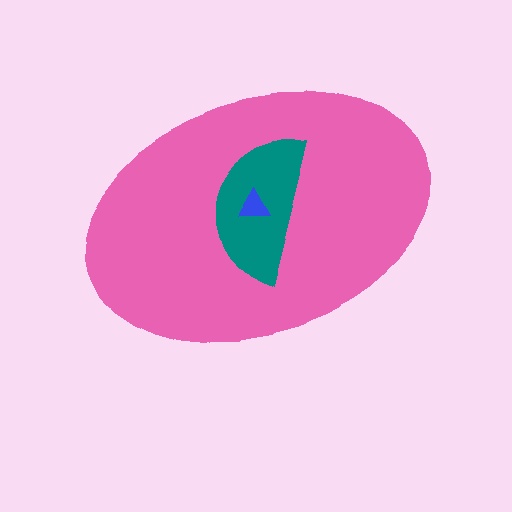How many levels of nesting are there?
3.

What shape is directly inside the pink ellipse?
The teal semicircle.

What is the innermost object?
The blue triangle.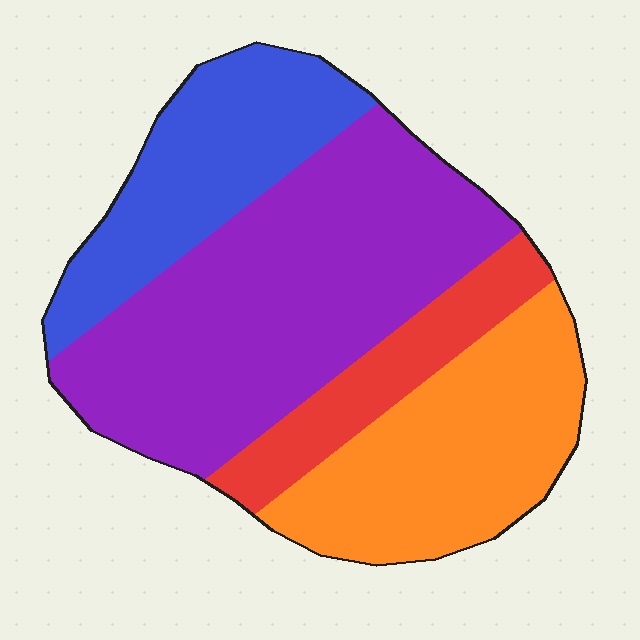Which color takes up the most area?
Purple, at roughly 40%.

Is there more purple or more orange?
Purple.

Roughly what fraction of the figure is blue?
Blue covers about 20% of the figure.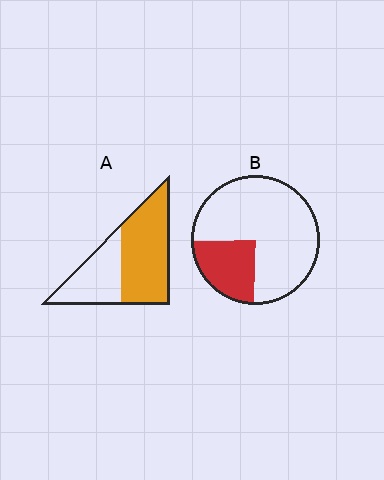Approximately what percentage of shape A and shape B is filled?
A is approximately 60% and B is approximately 25%.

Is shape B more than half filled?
No.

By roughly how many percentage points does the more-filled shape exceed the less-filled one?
By roughly 35 percentage points (A over B).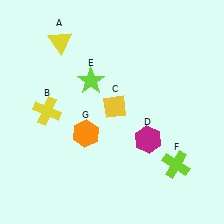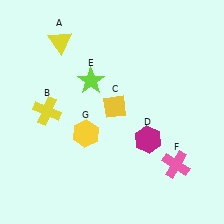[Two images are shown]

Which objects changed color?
F changed from lime to pink. G changed from orange to yellow.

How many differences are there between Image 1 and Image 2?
There are 2 differences between the two images.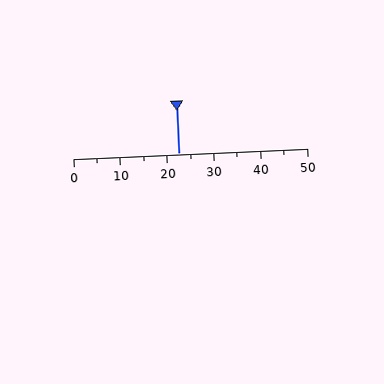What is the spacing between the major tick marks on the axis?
The major ticks are spaced 10 apart.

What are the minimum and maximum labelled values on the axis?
The axis runs from 0 to 50.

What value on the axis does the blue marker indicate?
The marker indicates approximately 22.5.